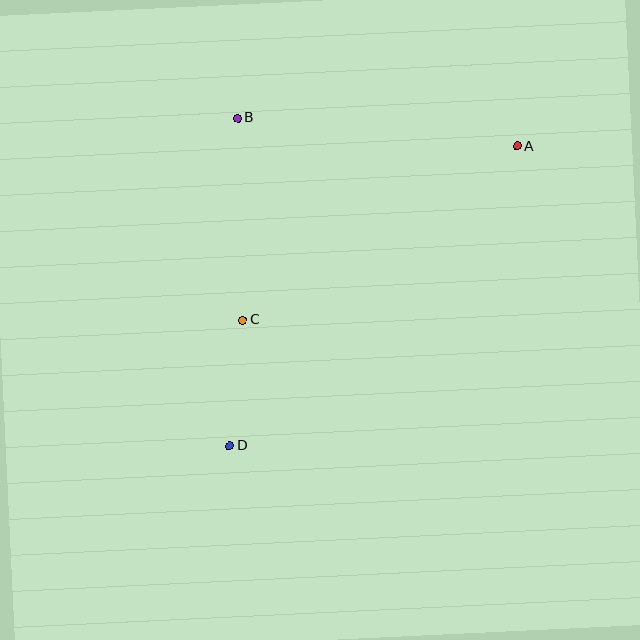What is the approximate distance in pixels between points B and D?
The distance between B and D is approximately 328 pixels.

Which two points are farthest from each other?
Points A and D are farthest from each other.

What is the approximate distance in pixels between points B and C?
The distance between B and C is approximately 202 pixels.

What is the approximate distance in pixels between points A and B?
The distance between A and B is approximately 281 pixels.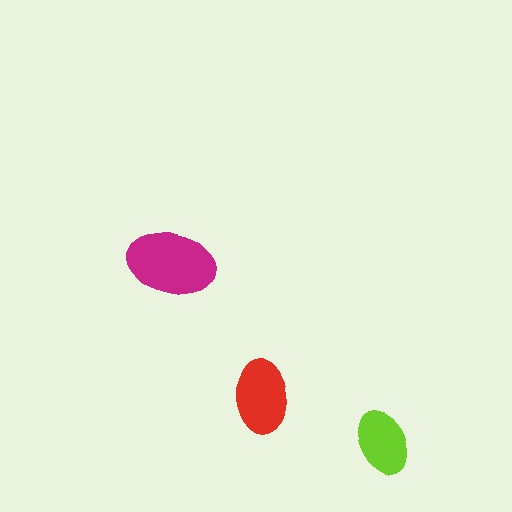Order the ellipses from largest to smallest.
the magenta one, the red one, the lime one.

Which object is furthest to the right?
The lime ellipse is rightmost.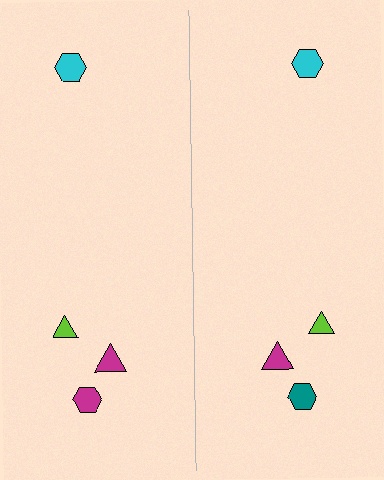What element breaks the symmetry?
The teal hexagon on the right side breaks the symmetry — its mirror counterpart is magenta.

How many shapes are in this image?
There are 8 shapes in this image.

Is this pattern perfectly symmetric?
No, the pattern is not perfectly symmetric. The teal hexagon on the right side breaks the symmetry — its mirror counterpart is magenta.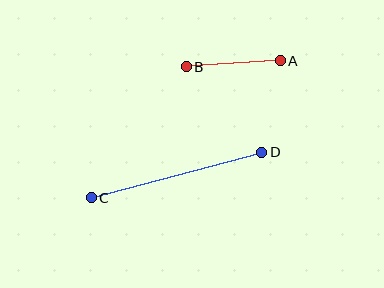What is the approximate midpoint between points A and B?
The midpoint is at approximately (233, 64) pixels.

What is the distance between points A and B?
The distance is approximately 94 pixels.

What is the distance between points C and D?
The distance is approximately 177 pixels.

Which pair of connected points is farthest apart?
Points C and D are farthest apart.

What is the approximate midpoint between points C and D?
The midpoint is at approximately (177, 175) pixels.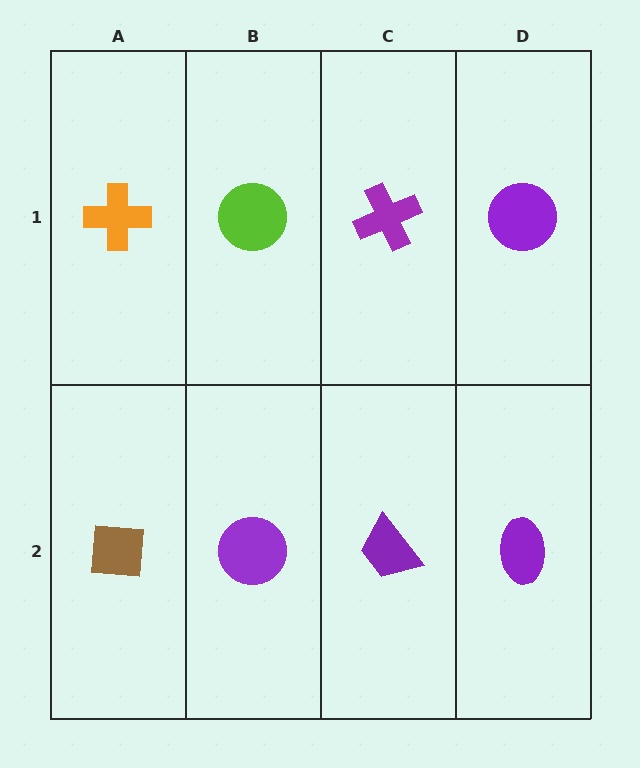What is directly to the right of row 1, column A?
A lime circle.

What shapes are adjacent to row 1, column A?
A brown square (row 2, column A), a lime circle (row 1, column B).